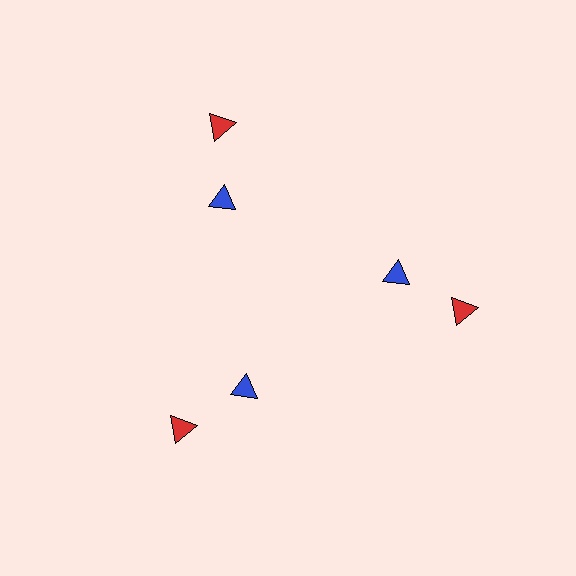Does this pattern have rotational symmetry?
Yes, this pattern has 3-fold rotational symmetry. It looks the same after rotating 120 degrees around the center.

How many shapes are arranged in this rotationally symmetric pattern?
There are 6 shapes, arranged in 3 groups of 2.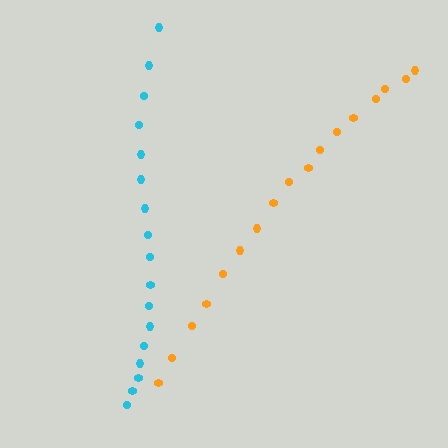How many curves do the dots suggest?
There are 2 distinct paths.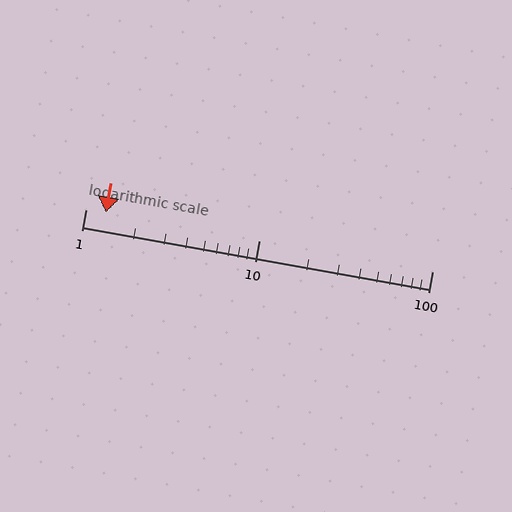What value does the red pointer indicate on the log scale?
The pointer indicates approximately 1.3.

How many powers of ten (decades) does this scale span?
The scale spans 2 decades, from 1 to 100.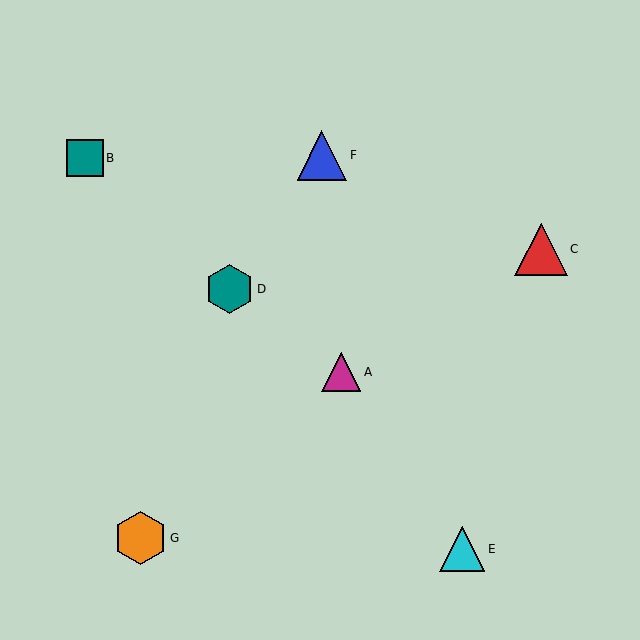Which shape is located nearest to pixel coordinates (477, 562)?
The cyan triangle (labeled E) at (462, 549) is nearest to that location.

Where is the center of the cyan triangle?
The center of the cyan triangle is at (462, 549).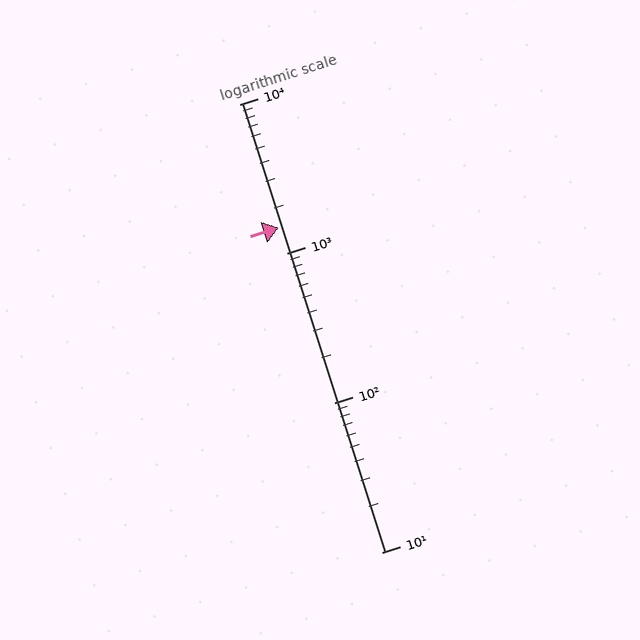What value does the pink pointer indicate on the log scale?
The pointer indicates approximately 1500.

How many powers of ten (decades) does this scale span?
The scale spans 3 decades, from 10 to 10000.